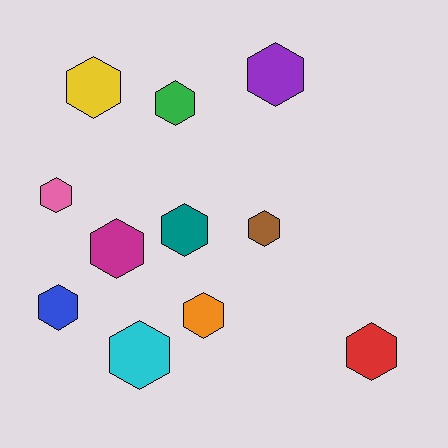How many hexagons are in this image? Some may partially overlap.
There are 11 hexagons.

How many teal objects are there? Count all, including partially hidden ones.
There is 1 teal object.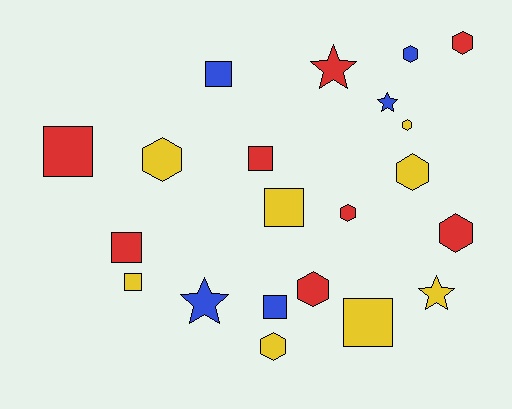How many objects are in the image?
There are 21 objects.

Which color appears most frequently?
Red, with 8 objects.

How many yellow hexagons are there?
There are 4 yellow hexagons.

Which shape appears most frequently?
Hexagon, with 9 objects.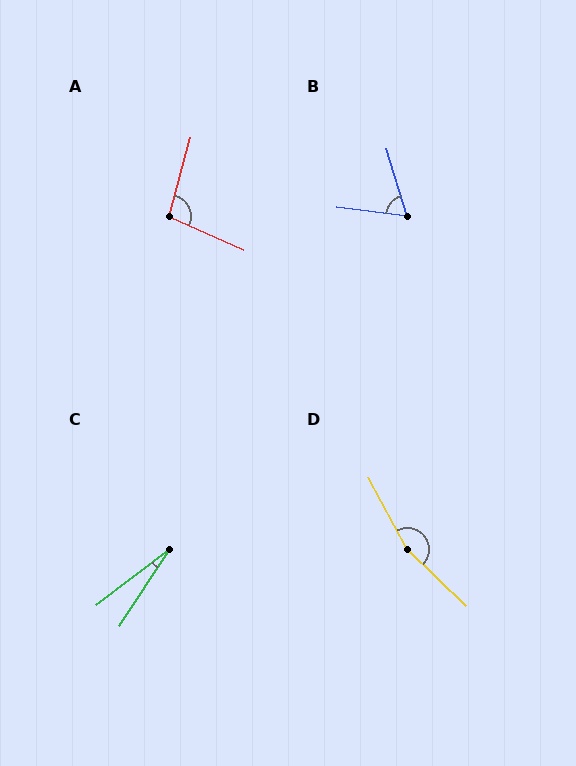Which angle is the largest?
D, at approximately 162 degrees.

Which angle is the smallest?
C, at approximately 20 degrees.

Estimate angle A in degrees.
Approximately 98 degrees.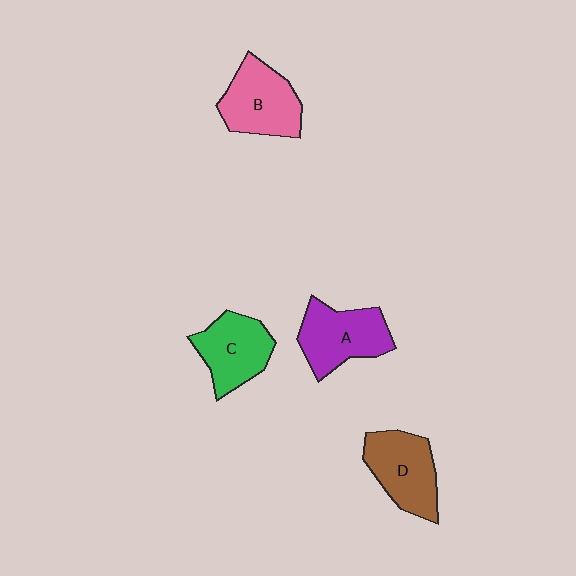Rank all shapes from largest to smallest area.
From largest to smallest: B (pink), A (purple), D (brown), C (green).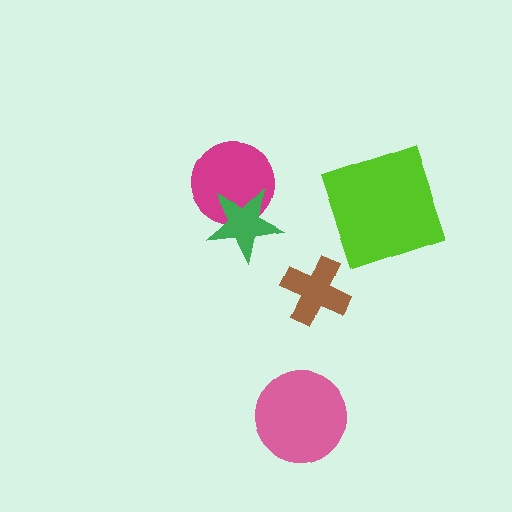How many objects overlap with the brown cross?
0 objects overlap with the brown cross.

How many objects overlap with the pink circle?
0 objects overlap with the pink circle.